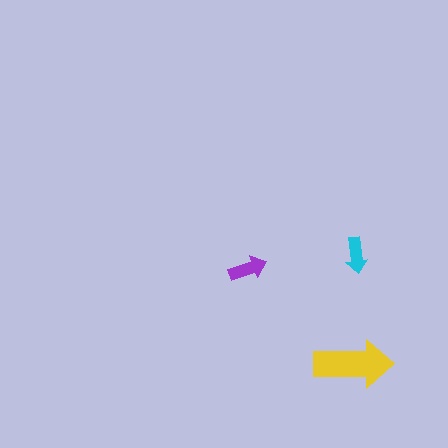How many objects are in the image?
There are 3 objects in the image.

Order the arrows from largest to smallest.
the yellow one, the purple one, the cyan one.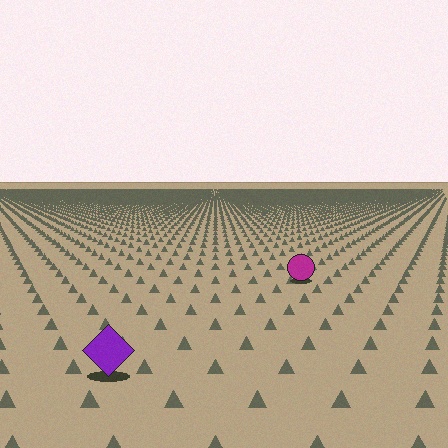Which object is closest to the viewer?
The purple diamond is closest. The texture marks near it are larger and more spread out.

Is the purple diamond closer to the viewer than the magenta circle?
Yes. The purple diamond is closer — you can tell from the texture gradient: the ground texture is coarser near it.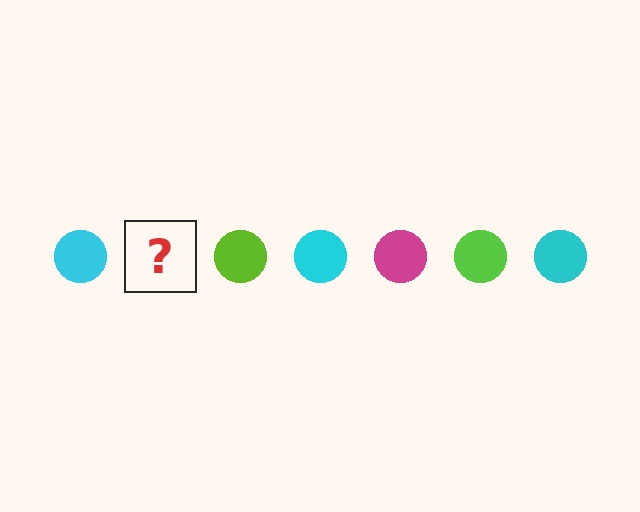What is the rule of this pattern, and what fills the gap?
The rule is that the pattern cycles through cyan, magenta, lime circles. The gap should be filled with a magenta circle.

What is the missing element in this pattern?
The missing element is a magenta circle.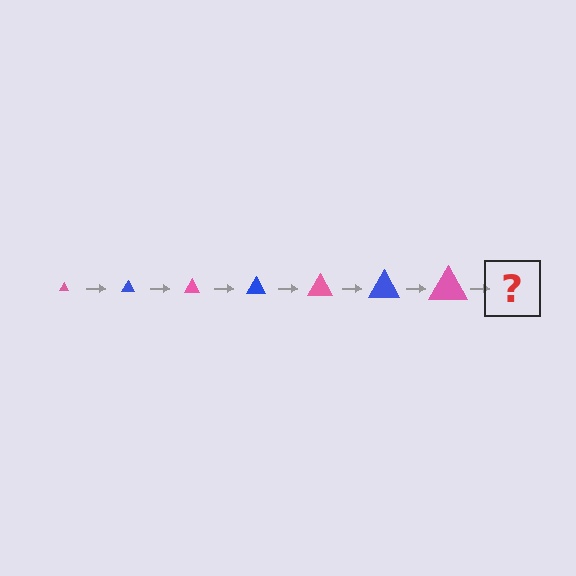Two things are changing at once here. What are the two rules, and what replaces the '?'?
The two rules are that the triangle grows larger each step and the color cycles through pink and blue. The '?' should be a blue triangle, larger than the previous one.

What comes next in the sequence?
The next element should be a blue triangle, larger than the previous one.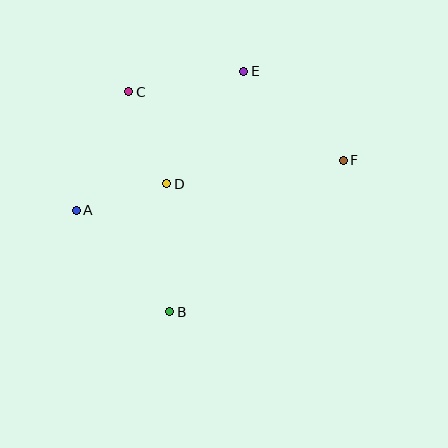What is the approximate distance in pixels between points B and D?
The distance between B and D is approximately 128 pixels.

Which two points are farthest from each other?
Points A and F are farthest from each other.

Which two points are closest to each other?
Points A and D are closest to each other.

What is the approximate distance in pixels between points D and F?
The distance between D and F is approximately 178 pixels.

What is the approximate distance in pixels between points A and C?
The distance between A and C is approximately 130 pixels.